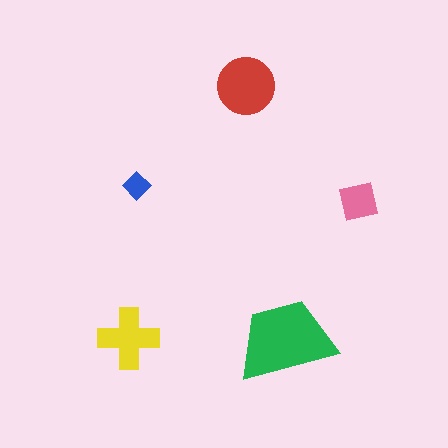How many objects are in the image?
There are 5 objects in the image.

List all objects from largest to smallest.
The green trapezoid, the red circle, the yellow cross, the pink square, the blue diamond.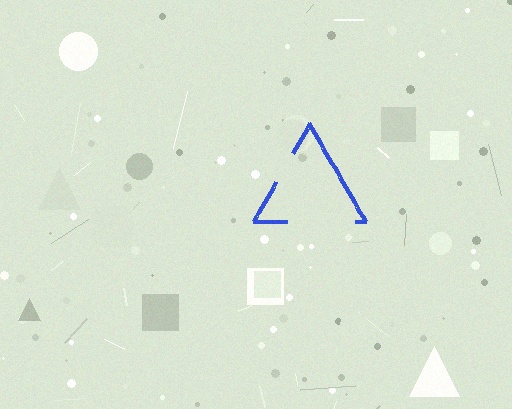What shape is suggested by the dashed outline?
The dashed outline suggests a triangle.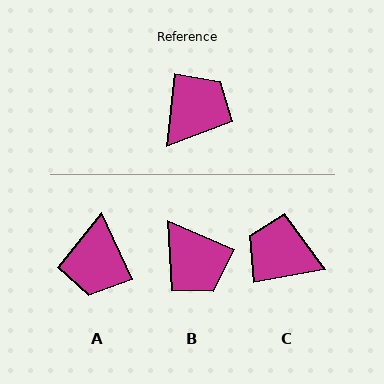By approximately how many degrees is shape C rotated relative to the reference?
Approximately 105 degrees counter-clockwise.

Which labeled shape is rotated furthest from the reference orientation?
A, about 149 degrees away.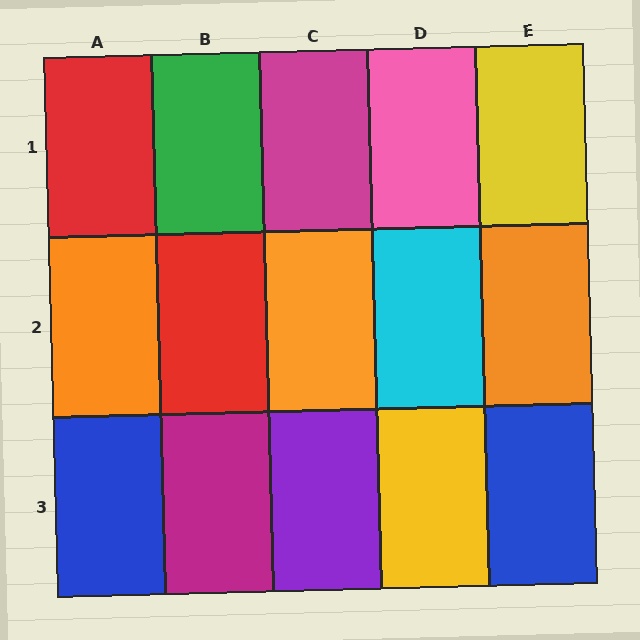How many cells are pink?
1 cell is pink.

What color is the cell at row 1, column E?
Yellow.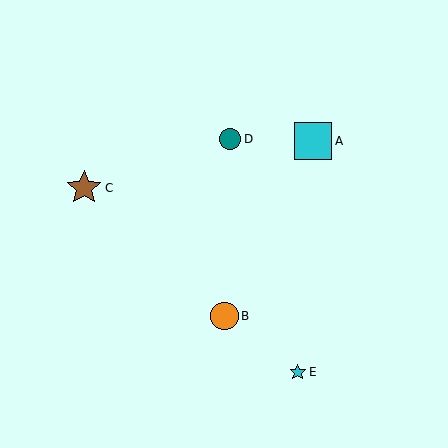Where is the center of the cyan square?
The center of the cyan square is at (313, 141).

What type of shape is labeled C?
Shape C is a brown star.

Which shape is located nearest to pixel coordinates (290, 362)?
The cyan star (labeled E) at (298, 372) is nearest to that location.